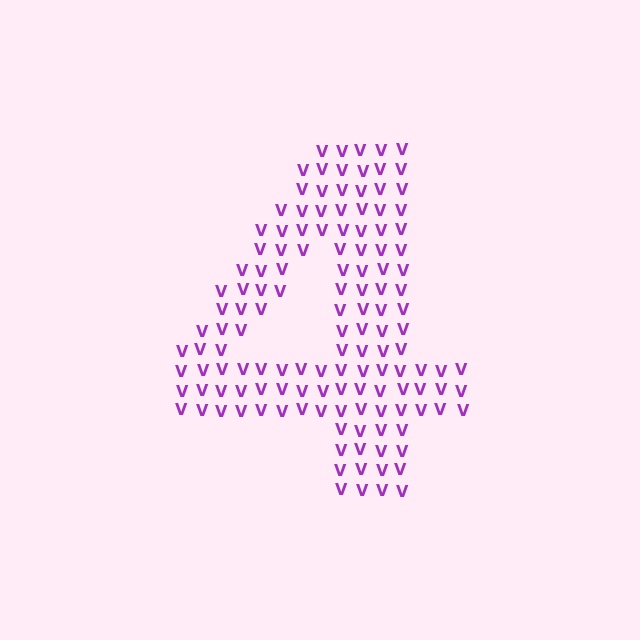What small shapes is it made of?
It is made of small letter V's.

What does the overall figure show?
The overall figure shows the digit 4.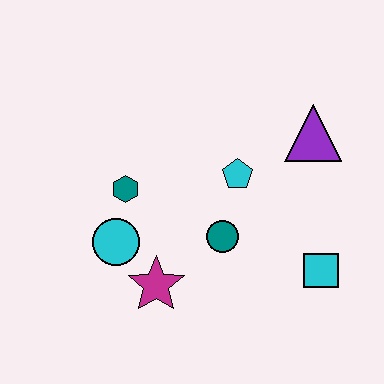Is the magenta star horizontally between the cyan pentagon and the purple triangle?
No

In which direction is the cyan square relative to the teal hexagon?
The cyan square is to the right of the teal hexagon.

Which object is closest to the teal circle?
The cyan pentagon is closest to the teal circle.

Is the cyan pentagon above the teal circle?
Yes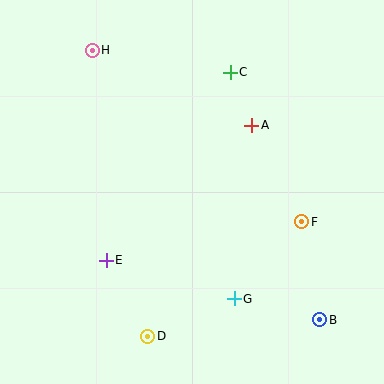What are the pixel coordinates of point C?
Point C is at (230, 72).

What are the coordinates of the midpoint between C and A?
The midpoint between C and A is at (241, 99).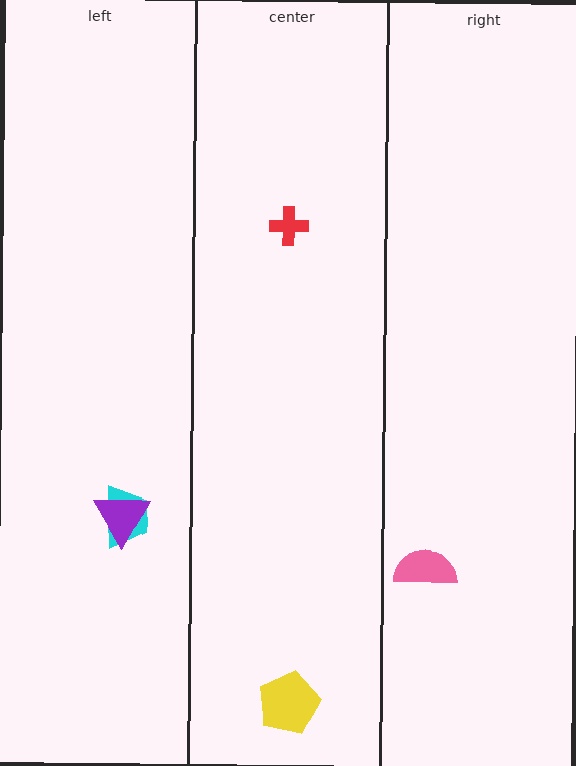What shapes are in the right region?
The pink semicircle.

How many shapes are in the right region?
1.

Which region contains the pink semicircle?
The right region.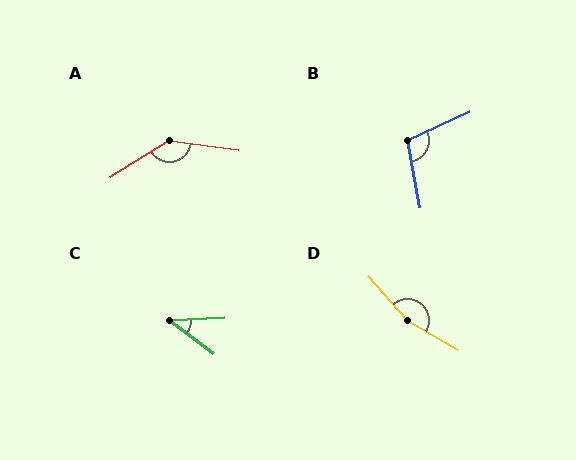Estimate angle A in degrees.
Approximately 141 degrees.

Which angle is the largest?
D, at approximately 162 degrees.